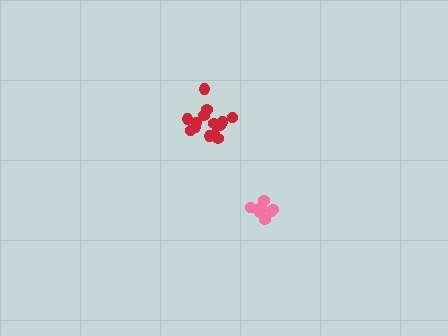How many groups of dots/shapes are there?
There are 2 groups.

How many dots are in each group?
Group 1: 14 dots, Group 2: 8 dots (22 total).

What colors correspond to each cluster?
The clusters are colored: red, pink.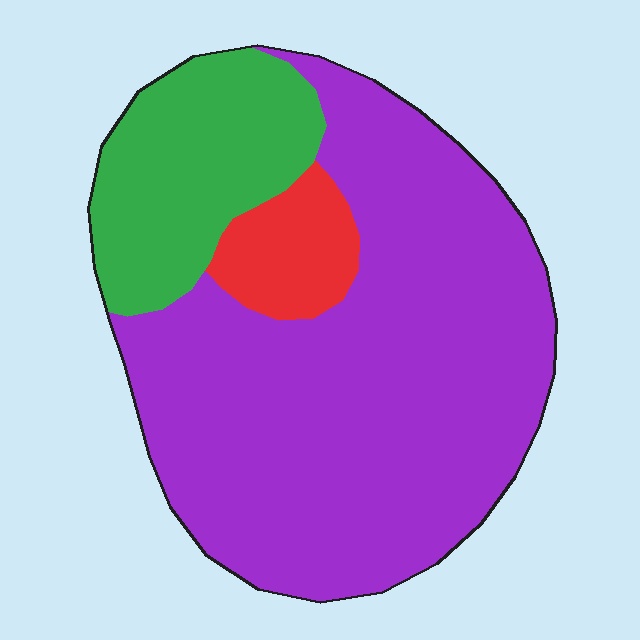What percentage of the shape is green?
Green takes up about one fifth (1/5) of the shape.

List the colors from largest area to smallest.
From largest to smallest: purple, green, red.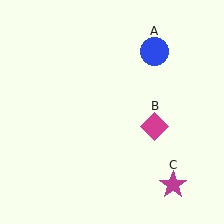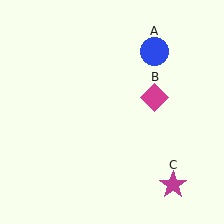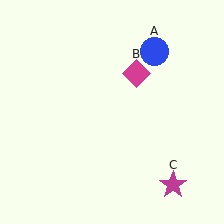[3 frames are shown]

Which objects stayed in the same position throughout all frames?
Blue circle (object A) and magenta star (object C) remained stationary.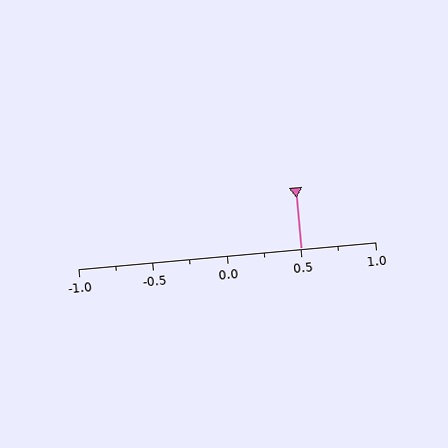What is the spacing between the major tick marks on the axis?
The major ticks are spaced 0.5 apart.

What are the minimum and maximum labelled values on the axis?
The axis runs from -1.0 to 1.0.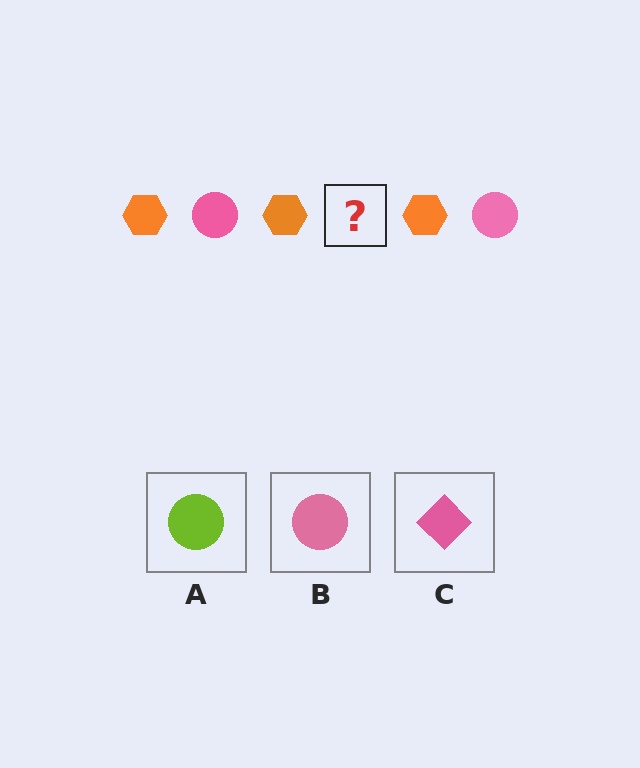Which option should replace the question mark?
Option B.